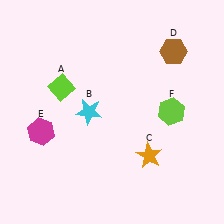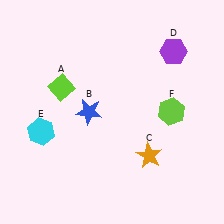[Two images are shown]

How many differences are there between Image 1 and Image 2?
There are 3 differences between the two images.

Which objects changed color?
B changed from cyan to blue. D changed from brown to purple. E changed from magenta to cyan.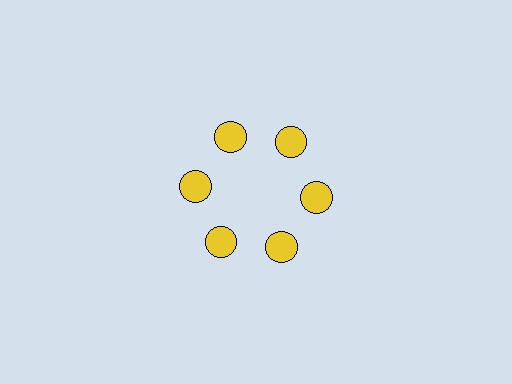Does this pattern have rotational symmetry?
Yes, this pattern has 6-fold rotational symmetry. It looks the same after rotating 60 degrees around the center.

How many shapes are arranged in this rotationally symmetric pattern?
There are 6 shapes, arranged in 6 groups of 1.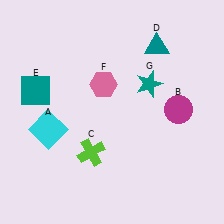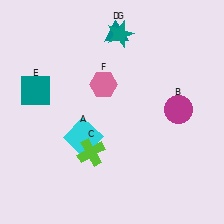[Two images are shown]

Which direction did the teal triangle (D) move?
The teal triangle (D) moved left.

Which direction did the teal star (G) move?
The teal star (G) moved up.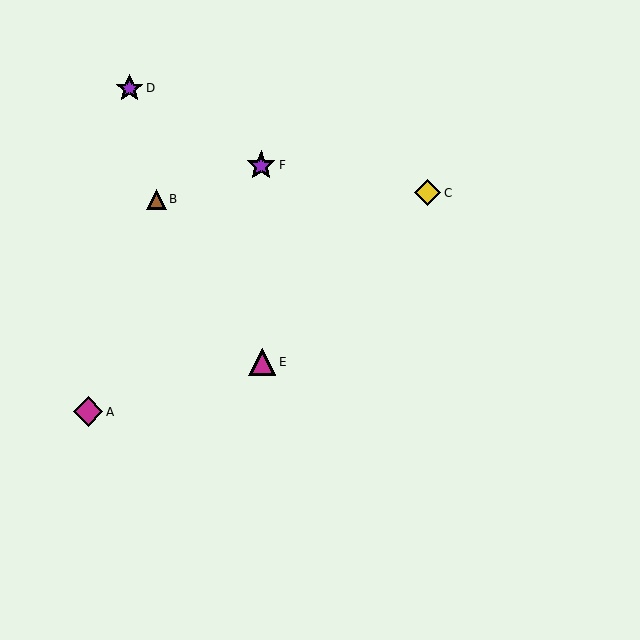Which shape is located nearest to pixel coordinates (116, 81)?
The purple star (labeled D) at (130, 88) is nearest to that location.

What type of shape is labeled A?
Shape A is a magenta diamond.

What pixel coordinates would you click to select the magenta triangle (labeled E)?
Click at (262, 362) to select the magenta triangle E.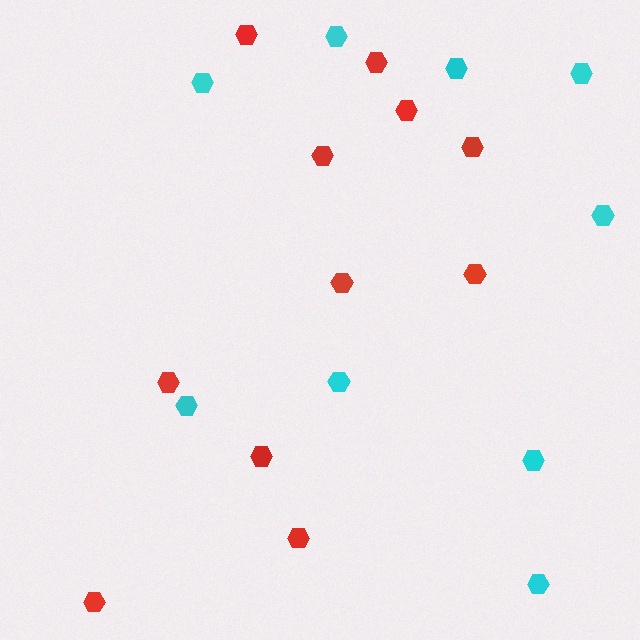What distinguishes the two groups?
There are 2 groups: one group of cyan hexagons (9) and one group of red hexagons (11).